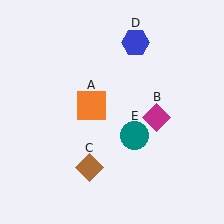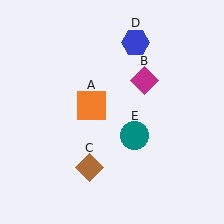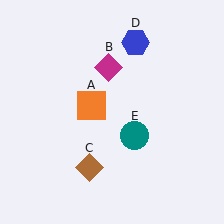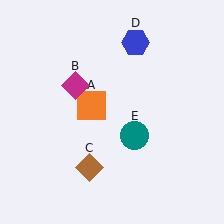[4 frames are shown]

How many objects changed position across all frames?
1 object changed position: magenta diamond (object B).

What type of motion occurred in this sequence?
The magenta diamond (object B) rotated counterclockwise around the center of the scene.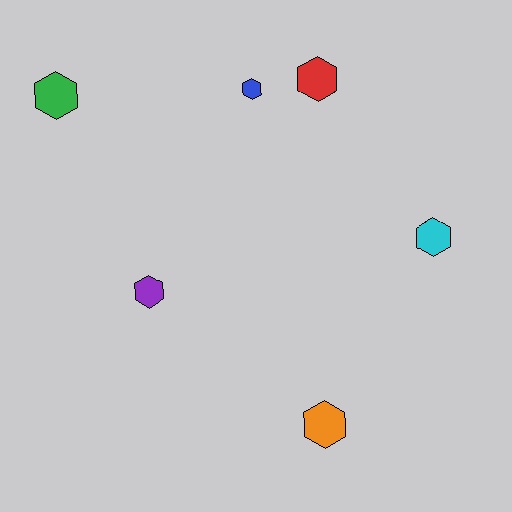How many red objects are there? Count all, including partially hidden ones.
There is 1 red object.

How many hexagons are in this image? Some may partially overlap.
There are 6 hexagons.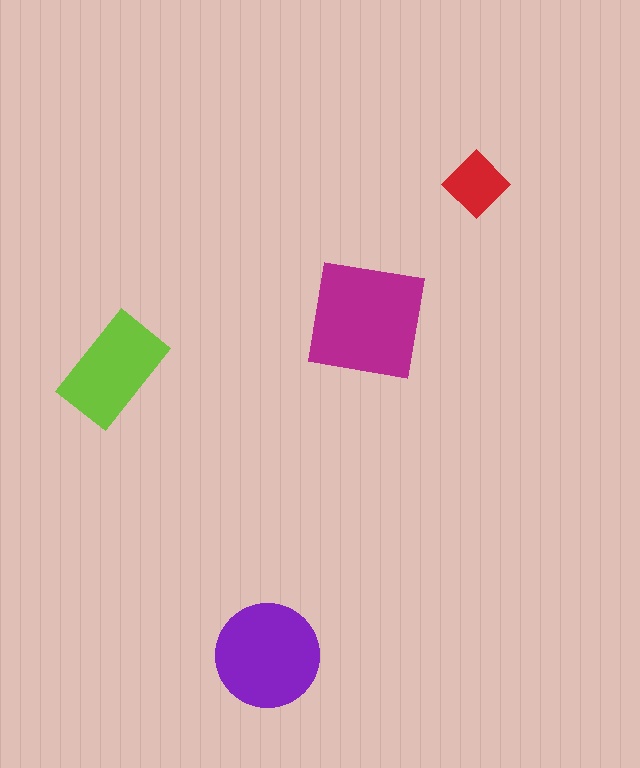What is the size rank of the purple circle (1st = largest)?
2nd.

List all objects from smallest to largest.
The red diamond, the lime rectangle, the purple circle, the magenta square.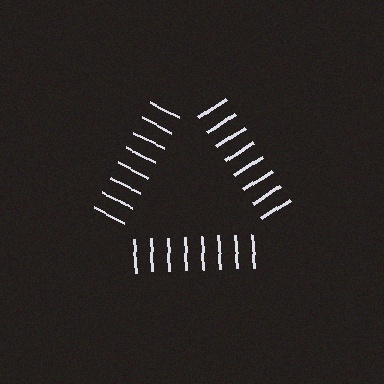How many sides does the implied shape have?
3 sides — the line-ends trace a triangle.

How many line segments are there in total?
24 — 8 along each of the 3 edges.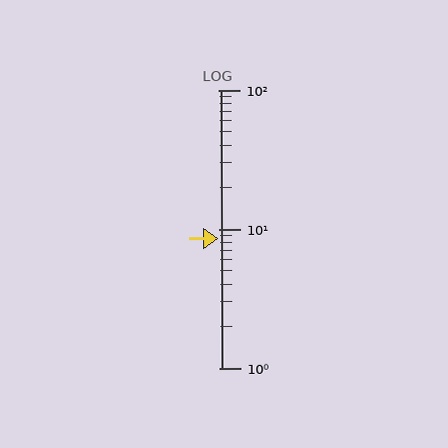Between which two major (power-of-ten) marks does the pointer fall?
The pointer is between 1 and 10.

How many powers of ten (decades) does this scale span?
The scale spans 2 decades, from 1 to 100.